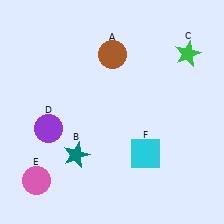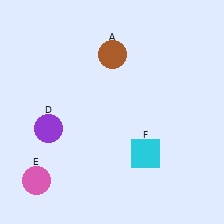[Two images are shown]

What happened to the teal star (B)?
The teal star (B) was removed in Image 2. It was in the bottom-left area of Image 1.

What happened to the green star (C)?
The green star (C) was removed in Image 2. It was in the top-right area of Image 1.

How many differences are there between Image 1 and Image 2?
There are 2 differences between the two images.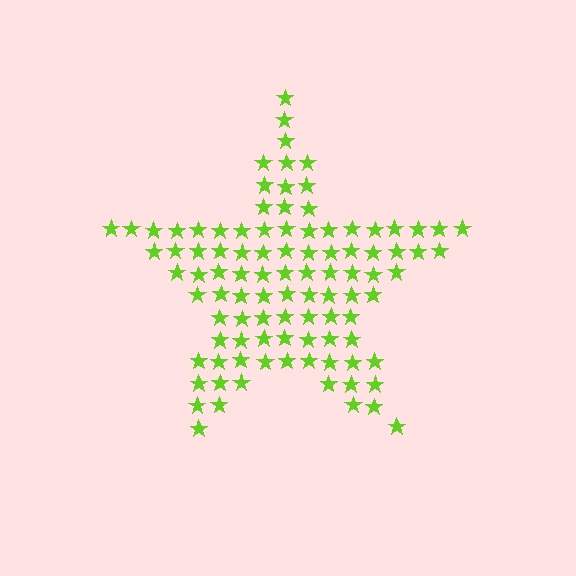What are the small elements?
The small elements are stars.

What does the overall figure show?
The overall figure shows a star.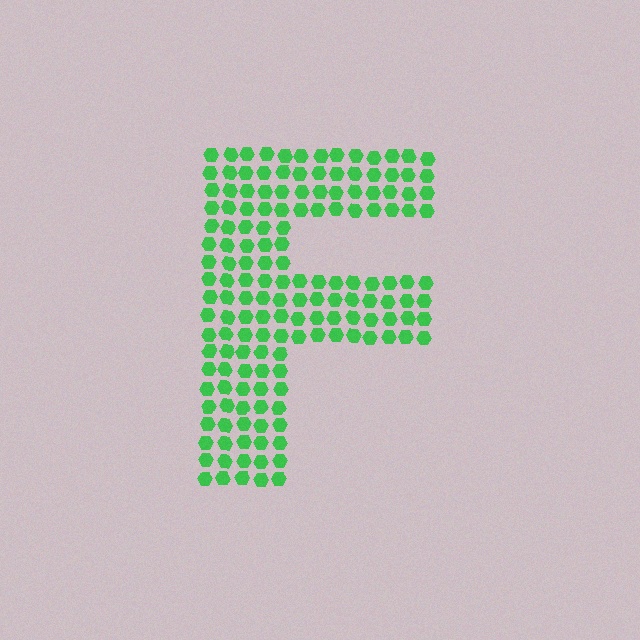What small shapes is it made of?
It is made of small hexagons.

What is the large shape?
The large shape is the letter F.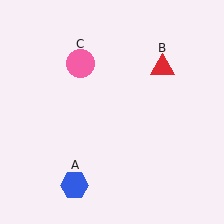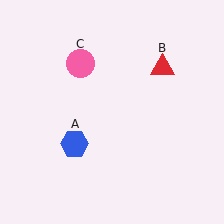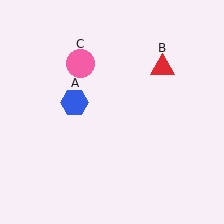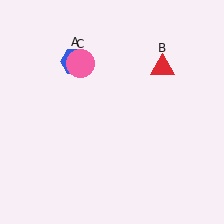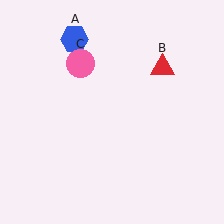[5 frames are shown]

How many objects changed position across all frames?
1 object changed position: blue hexagon (object A).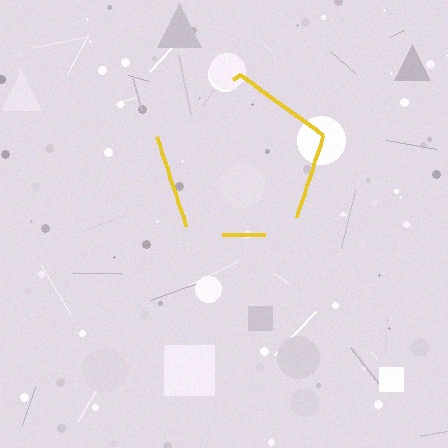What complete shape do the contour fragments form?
The contour fragments form a pentagon.